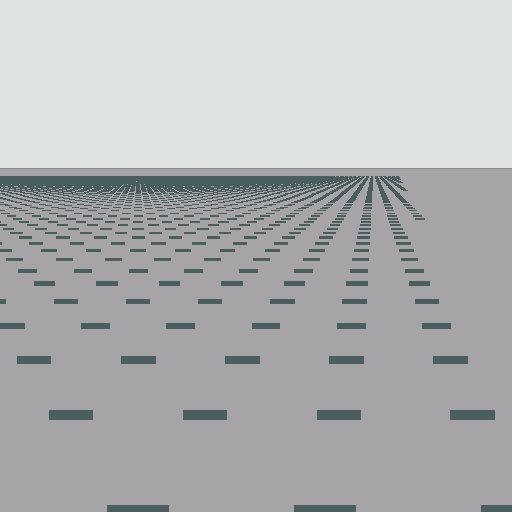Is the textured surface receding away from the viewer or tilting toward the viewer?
The surface is receding away from the viewer. Texture elements get smaller and denser toward the top.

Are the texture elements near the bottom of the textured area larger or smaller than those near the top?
Larger. Near the bottom, elements are closer to the viewer and appear at a bigger on-screen size.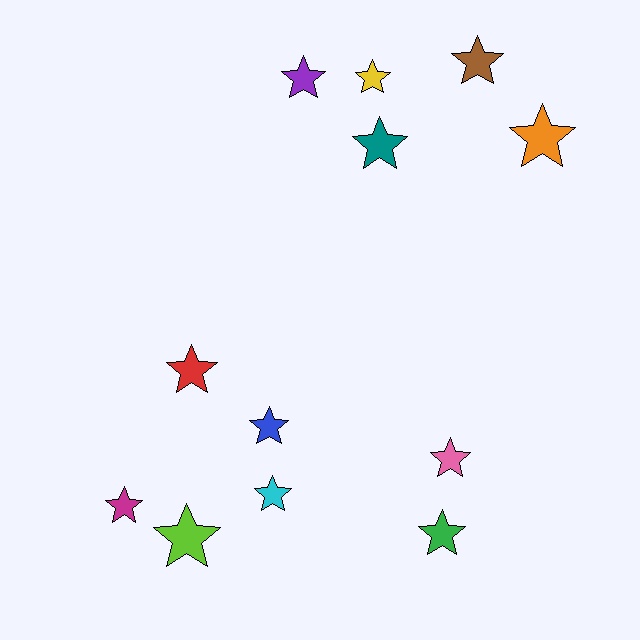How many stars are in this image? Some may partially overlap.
There are 12 stars.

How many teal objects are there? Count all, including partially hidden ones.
There is 1 teal object.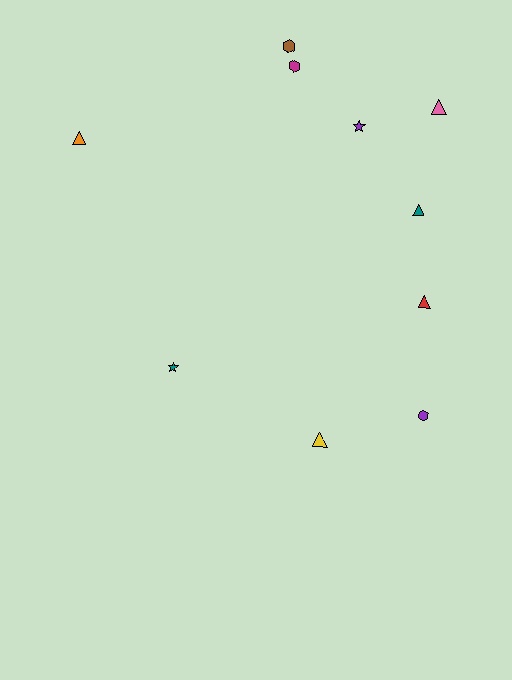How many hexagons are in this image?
There are 3 hexagons.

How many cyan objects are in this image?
There are no cyan objects.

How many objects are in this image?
There are 10 objects.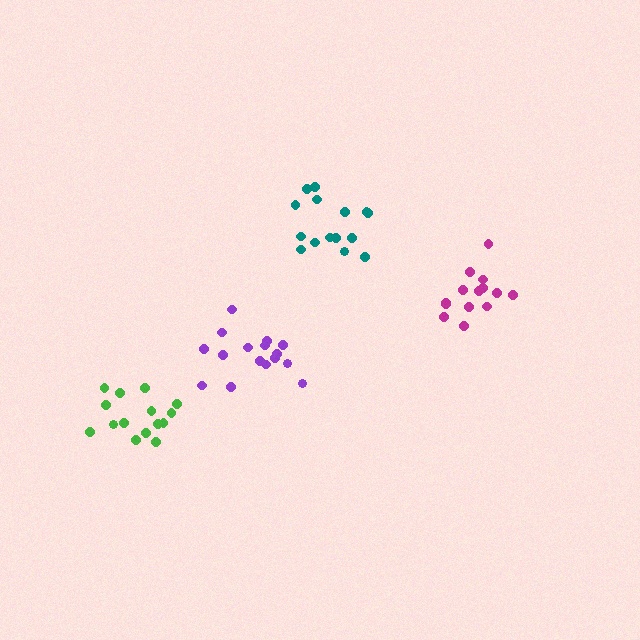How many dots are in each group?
Group 1: 14 dots, Group 2: 16 dots, Group 3: 15 dots, Group 4: 15 dots (60 total).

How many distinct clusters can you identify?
There are 4 distinct clusters.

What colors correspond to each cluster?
The clusters are colored: magenta, purple, green, teal.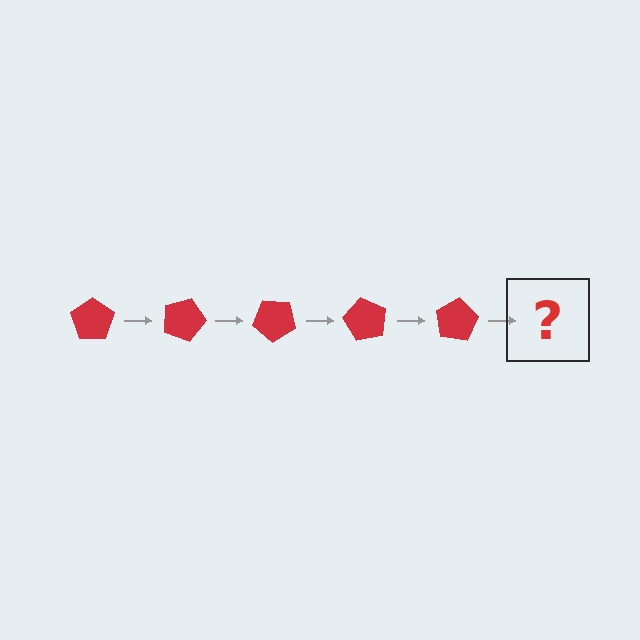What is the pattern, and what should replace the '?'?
The pattern is that the pentagon rotates 20 degrees each step. The '?' should be a red pentagon rotated 100 degrees.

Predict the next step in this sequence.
The next step is a red pentagon rotated 100 degrees.